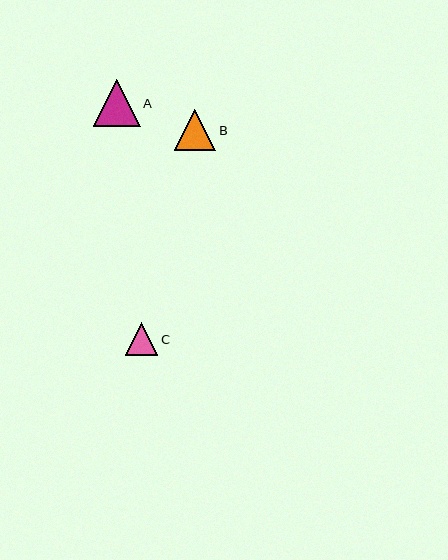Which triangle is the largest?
Triangle A is the largest with a size of approximately 47 pixels.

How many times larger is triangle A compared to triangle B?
Triangle A is approximately 1.1 times the size of triangle B.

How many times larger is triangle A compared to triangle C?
Triangle A is approximately 1.4 times the size of triangle C.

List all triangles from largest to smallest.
From largest to smallest: A, B, C.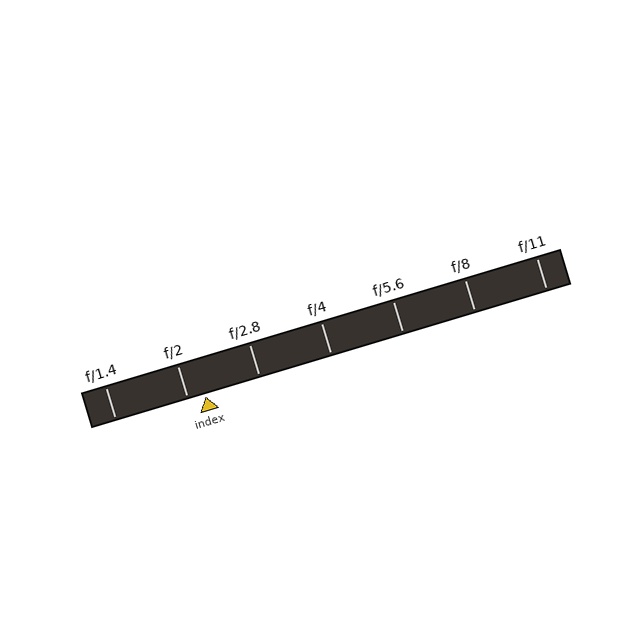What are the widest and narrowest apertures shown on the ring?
The widest aperture shown is f/1.4 and the narrowest is f/11.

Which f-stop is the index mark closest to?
The index mark is closest to f/2.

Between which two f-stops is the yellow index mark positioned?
The index mark is between f/2 and f/2.8.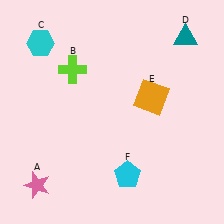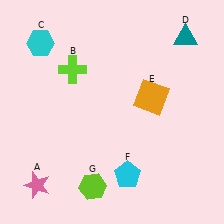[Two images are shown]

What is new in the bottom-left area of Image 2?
A lime hexagon (G) was added in the bottom-left area of Image 2.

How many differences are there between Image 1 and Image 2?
There is 1 difference between the two images.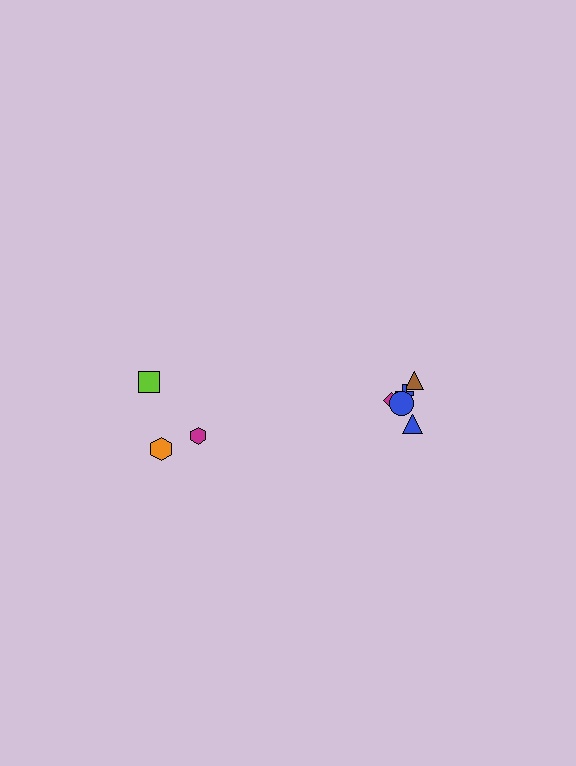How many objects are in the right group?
There are 5 objects.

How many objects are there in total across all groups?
There are 8 objects.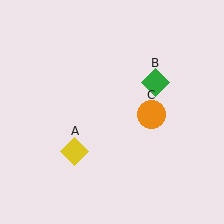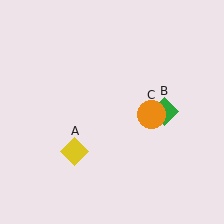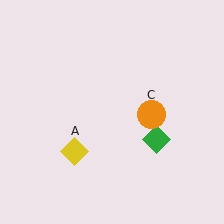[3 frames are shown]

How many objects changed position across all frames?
1 object changed position: green diamond (object B).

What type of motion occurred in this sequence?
The green diamond (object B) rotated clockwise around the center of the scene.